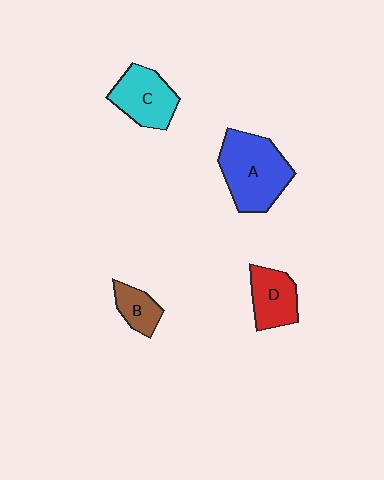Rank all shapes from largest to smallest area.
From largest to smallest: A (blue), C (cyan), D (red), B (brown).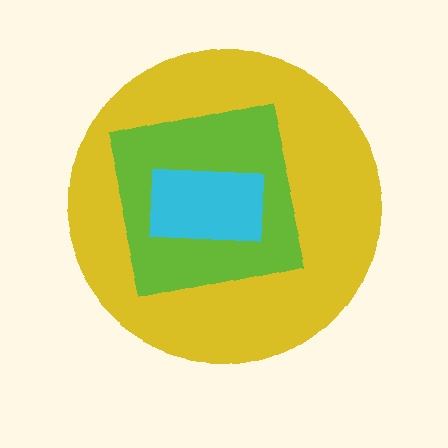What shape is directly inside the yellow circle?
The lime square.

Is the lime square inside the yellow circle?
Yes.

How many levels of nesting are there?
3.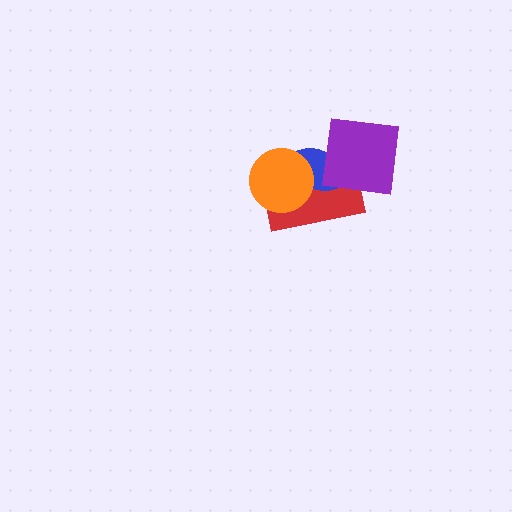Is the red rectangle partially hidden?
Yes, it is partially covered by another shape.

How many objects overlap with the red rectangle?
3 objects overlap with the red rectangle.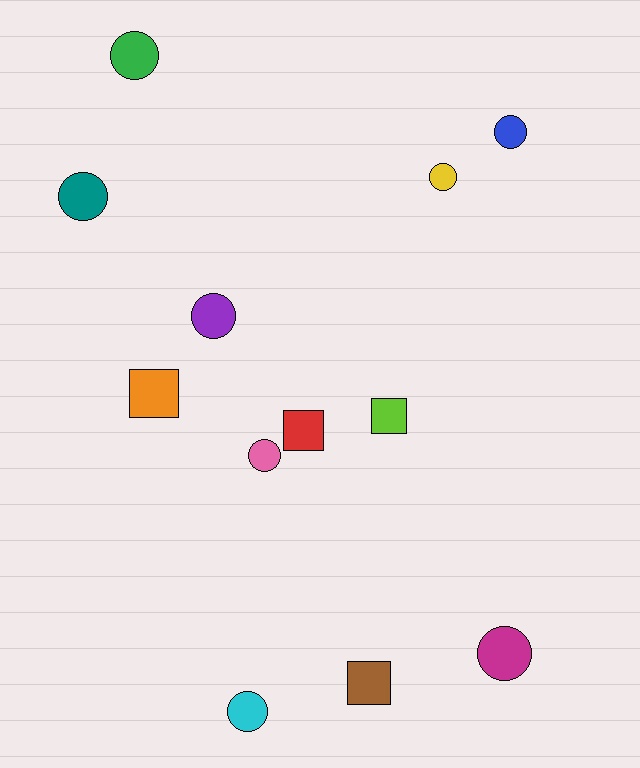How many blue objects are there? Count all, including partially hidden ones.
There is 1 blue object.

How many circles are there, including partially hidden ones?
There are 8 circles.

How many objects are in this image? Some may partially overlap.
There are 12 objects.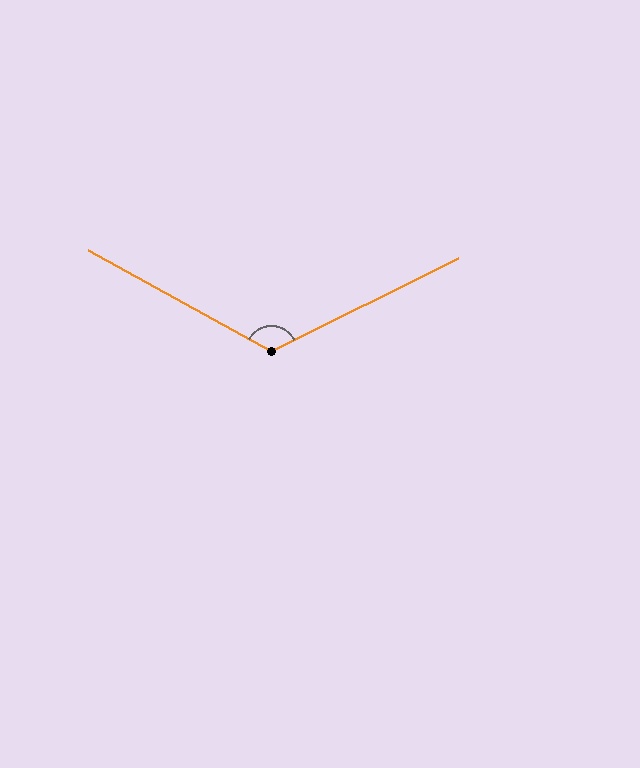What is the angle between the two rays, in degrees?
Approximately 125 degrees.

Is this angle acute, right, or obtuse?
It is obtuse.